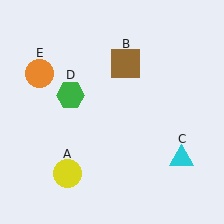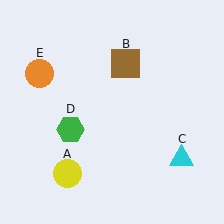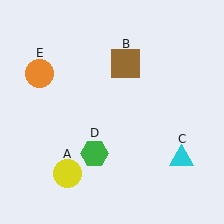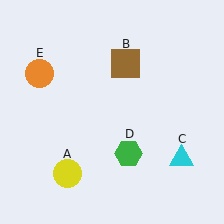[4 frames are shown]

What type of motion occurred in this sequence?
The green hexagon (object D) rotated counterclockwise around the center of the scene.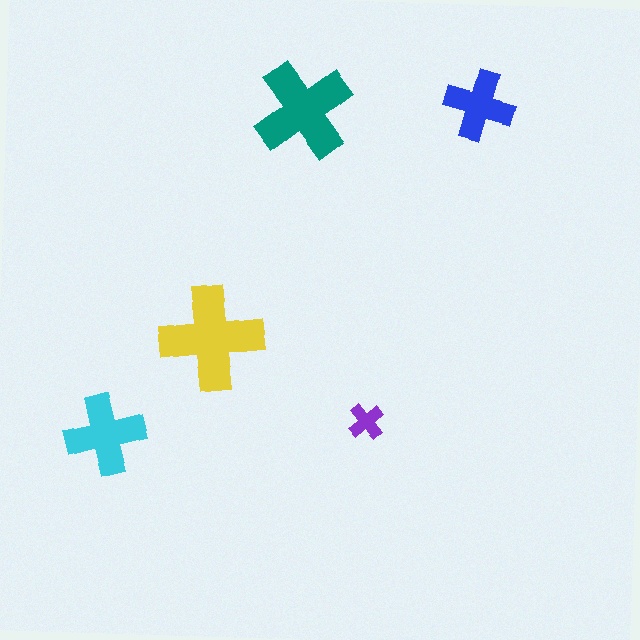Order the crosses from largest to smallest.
the yellow one, the teal one, the cyan one, the blue one, the purple one.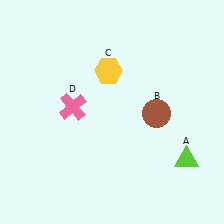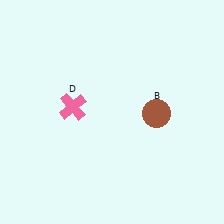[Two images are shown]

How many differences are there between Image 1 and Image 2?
There are 2 differences between the two images.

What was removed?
The yellow hexagon (C), the lime triangle (A) were removed in Image 2.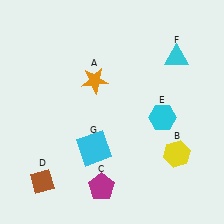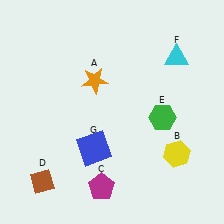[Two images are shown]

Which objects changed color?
E changed from cyan to green. G changed from cyan to blue.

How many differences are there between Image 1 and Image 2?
There are 2 differences between the two images.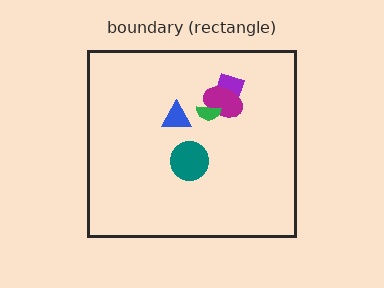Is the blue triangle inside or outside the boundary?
Inside.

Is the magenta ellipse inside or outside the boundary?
Inside.